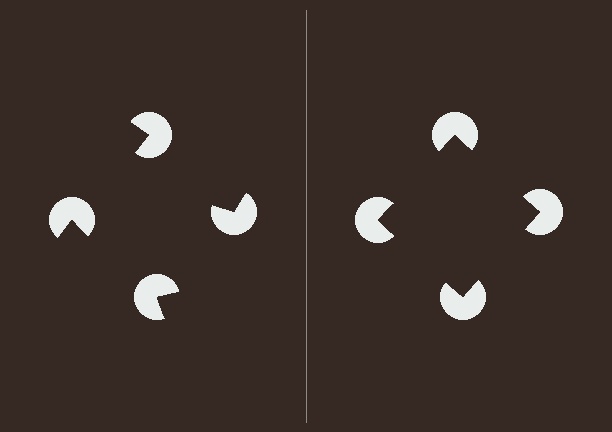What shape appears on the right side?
An illusory square.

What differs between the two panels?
The pac-man discs are positioned identically on both sides; only the wedge orientations differ. On the right they align to a square; on the left they are misaligned.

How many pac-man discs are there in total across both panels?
8 — 4 on each side.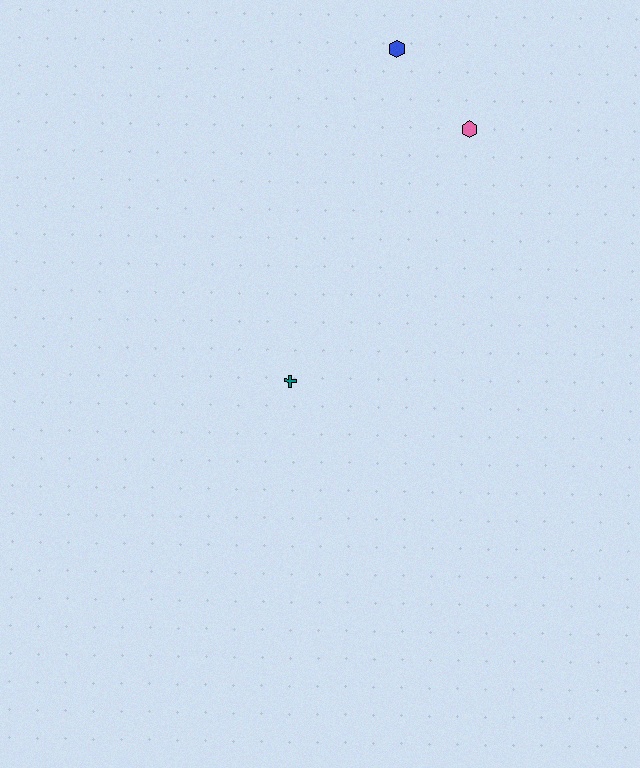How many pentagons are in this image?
There are no pentagons.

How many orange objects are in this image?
There are no orange objects.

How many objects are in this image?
There are 3 objects.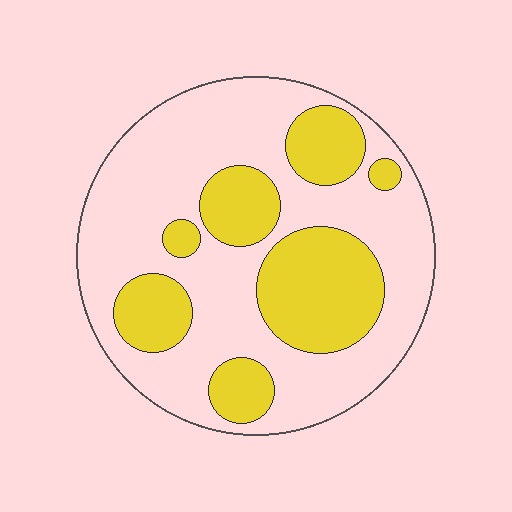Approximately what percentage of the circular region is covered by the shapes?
Approximately 35%.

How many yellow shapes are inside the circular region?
7.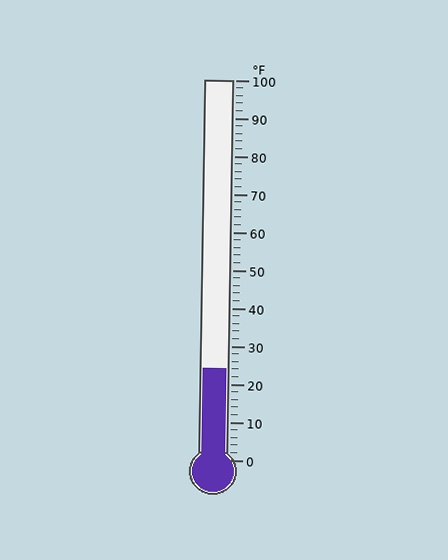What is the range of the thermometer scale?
The thermometer scale ranges from 0°F to 100°F.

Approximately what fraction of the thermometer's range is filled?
The thermometer is filled to approximately 25% of its range.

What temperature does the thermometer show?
The thermometer shows approximately 24°F.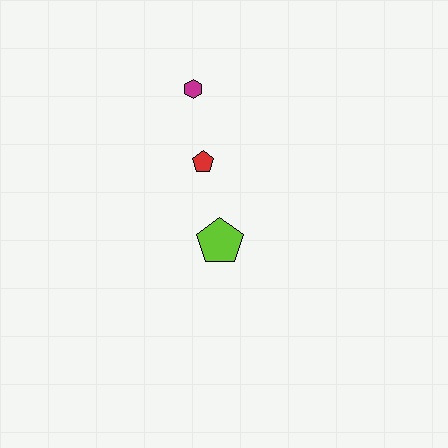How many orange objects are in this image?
There are no orange objects.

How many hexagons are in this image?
There is 1 hexagon.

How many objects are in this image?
There are 3 objects.